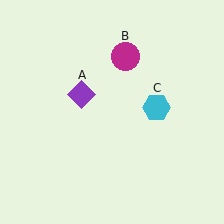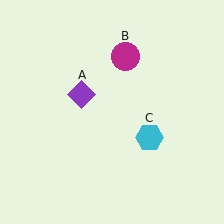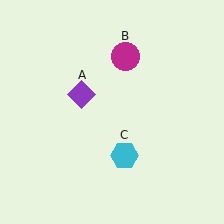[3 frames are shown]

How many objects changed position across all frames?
1 object changed position: cyan hexagon (object C).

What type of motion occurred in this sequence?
The cyan hexagon (object C) rotated clockwise around the center of the scene.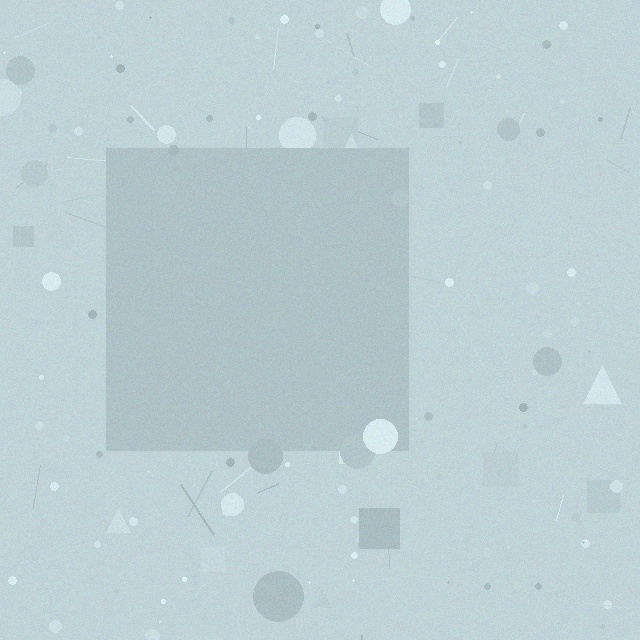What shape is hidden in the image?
A square is hidden in the image.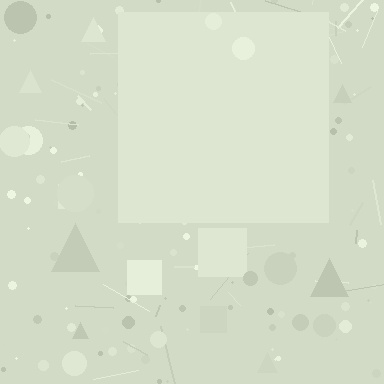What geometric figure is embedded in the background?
A square is embedded in the background.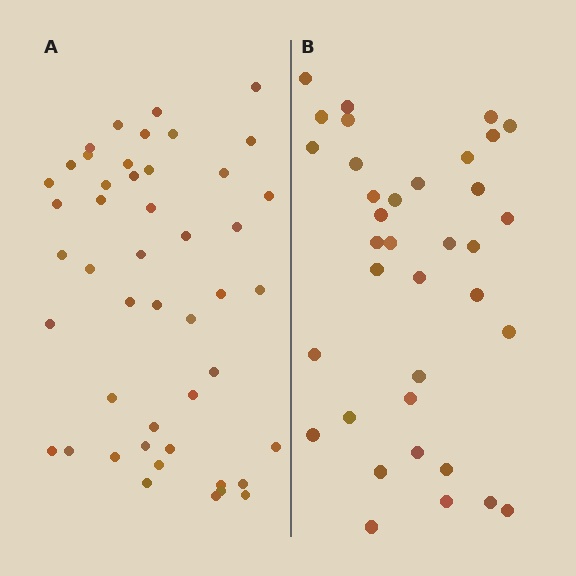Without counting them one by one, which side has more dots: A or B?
Region A (the left region) has more dots.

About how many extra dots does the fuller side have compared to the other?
Region A has roughly 12 or so more dots than region B.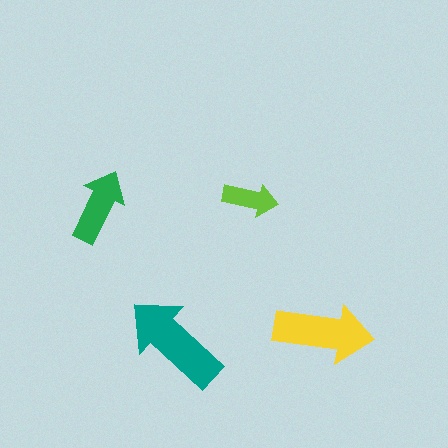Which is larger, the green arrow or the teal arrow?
The teal one.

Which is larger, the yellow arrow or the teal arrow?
The teal one.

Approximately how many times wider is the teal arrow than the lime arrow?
About 2 times wider.